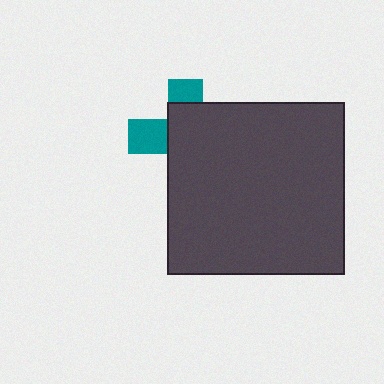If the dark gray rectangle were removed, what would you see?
You would see the complete teal cross.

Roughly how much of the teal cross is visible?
A small part of it is visible (roughly 32%).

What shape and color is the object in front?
The object in front is a dark gray rectangle.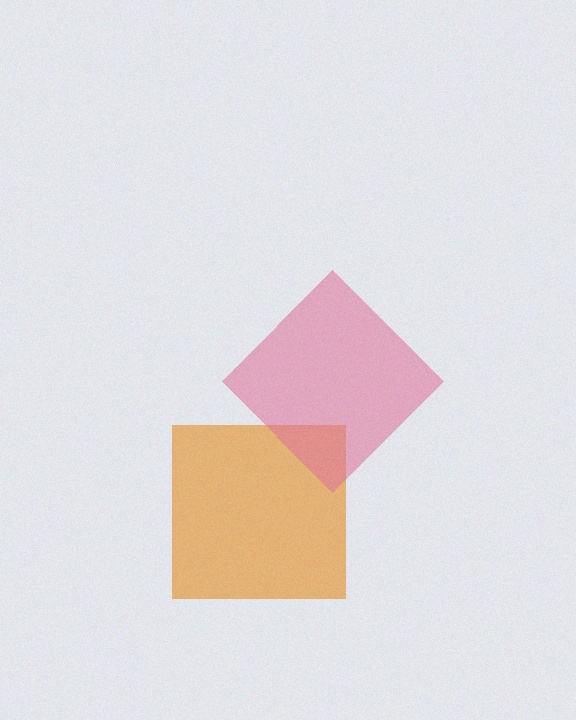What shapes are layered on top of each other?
The layered shapes are: an orange square, a pink diamond.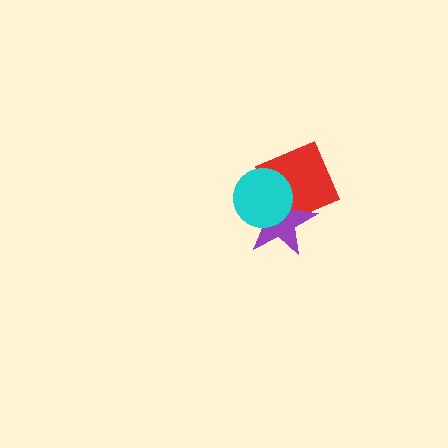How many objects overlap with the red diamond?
2 objects overlap with the red diamond.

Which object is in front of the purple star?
The cyan circle is in front of the purple star.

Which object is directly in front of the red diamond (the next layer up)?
The purple star is directly in front of the red diamond.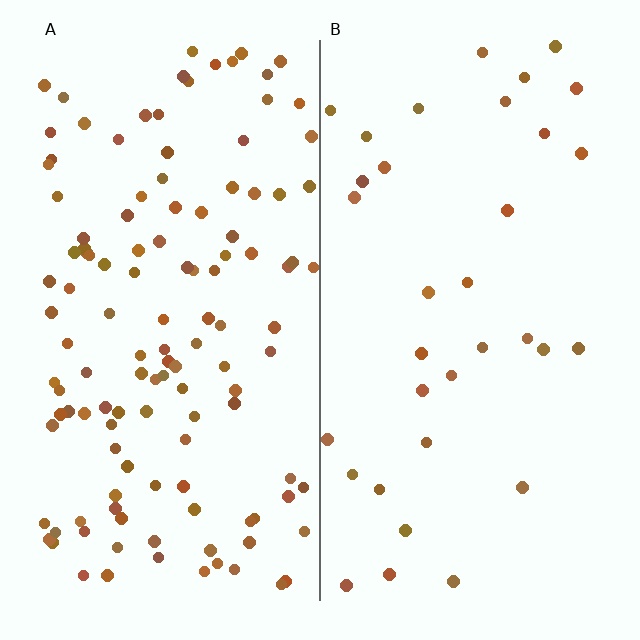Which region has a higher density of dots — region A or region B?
A (the left).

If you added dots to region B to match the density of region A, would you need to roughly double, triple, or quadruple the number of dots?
Approximately quadruple.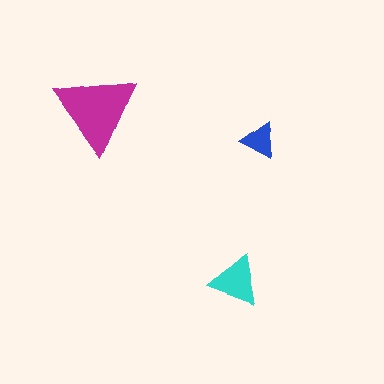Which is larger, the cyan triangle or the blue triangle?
The cyan one.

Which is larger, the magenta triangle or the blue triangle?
The magenta one.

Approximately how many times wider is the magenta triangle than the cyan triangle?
About 1.5 times wider.